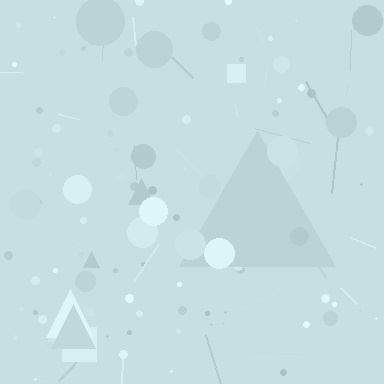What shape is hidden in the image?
A triangle is hidden in the image.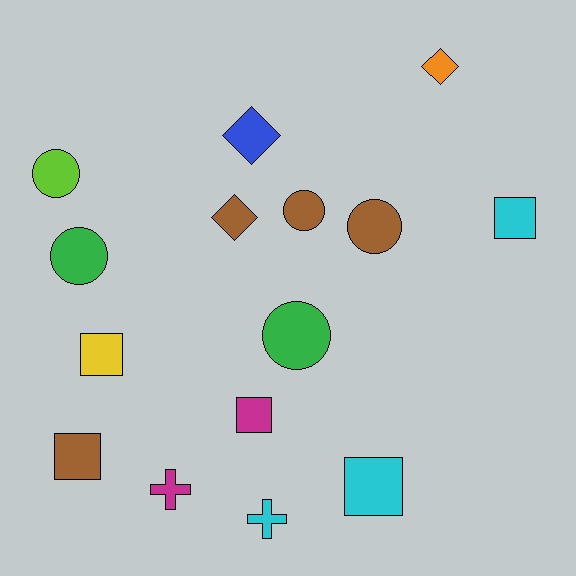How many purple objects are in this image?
There are no purple objects.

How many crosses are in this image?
There are 2 crosses.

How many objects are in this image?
There are 15 objects.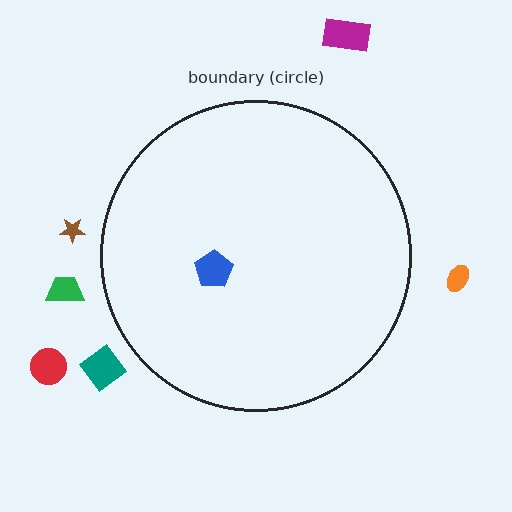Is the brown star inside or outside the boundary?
Outside.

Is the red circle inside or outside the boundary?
Outside.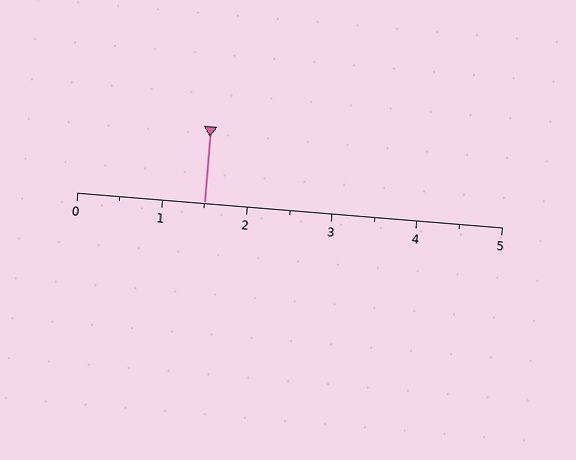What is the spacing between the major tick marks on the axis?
The major ticks are spaced 1 apart.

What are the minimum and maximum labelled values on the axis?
The axis runs from 0 to 5.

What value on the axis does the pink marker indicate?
The marker indicates approximately 1.5.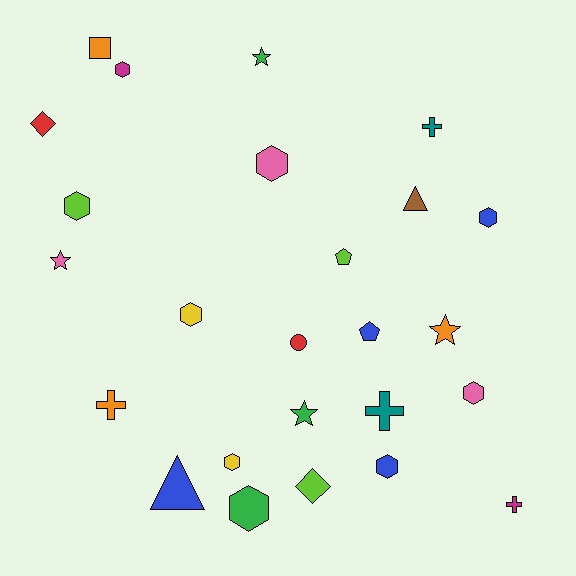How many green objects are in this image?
There are 3 green objects.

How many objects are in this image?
There are 25 objects.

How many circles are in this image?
There is 1 circle.